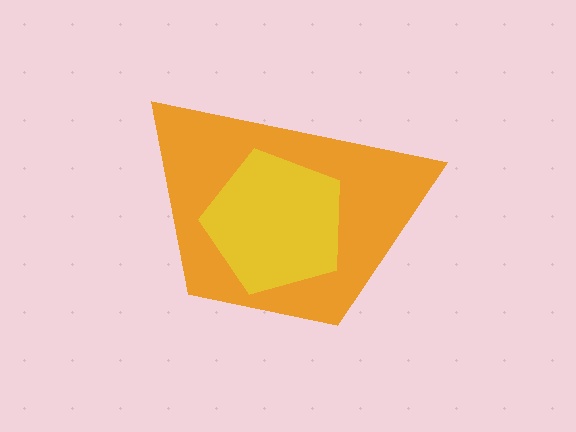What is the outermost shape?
The orange trapezoid.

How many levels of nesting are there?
2.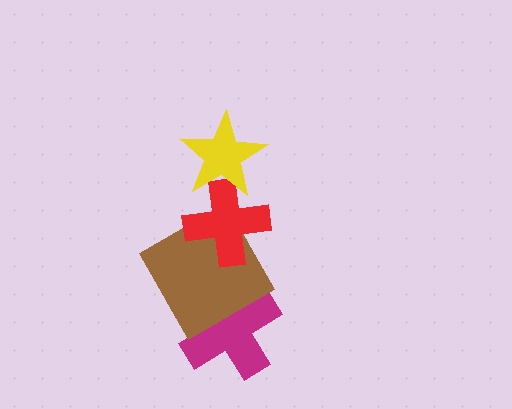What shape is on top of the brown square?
The red cross is on top of the brown square.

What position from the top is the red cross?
The red cross is 2nd from the top.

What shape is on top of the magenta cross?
The brown square is on top of the magenta cross.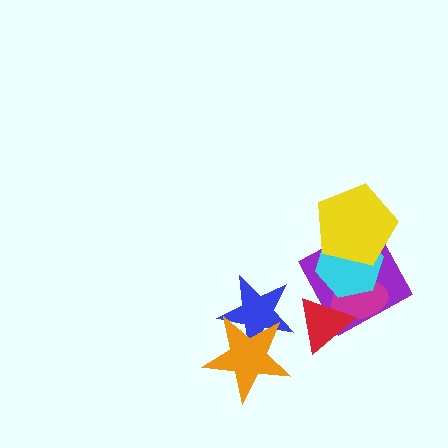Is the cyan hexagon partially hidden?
Yes, it is partially covered by another shape.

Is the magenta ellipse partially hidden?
Yes, it is partially covered by another shape.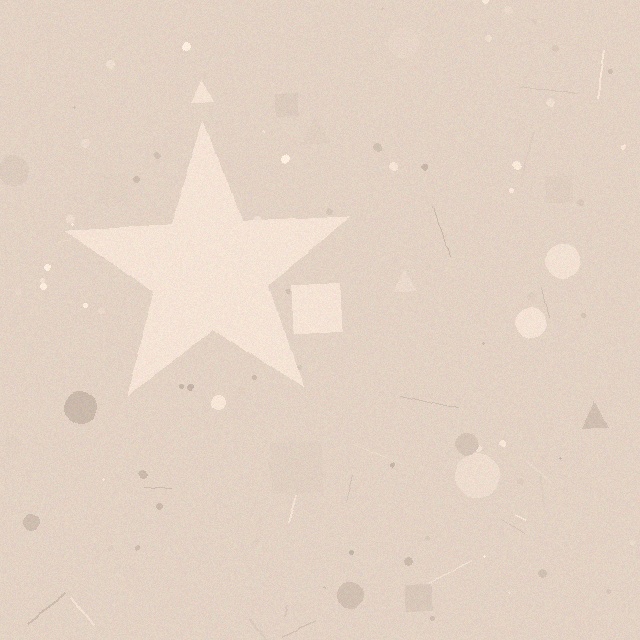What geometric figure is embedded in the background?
A star is embedded in the background.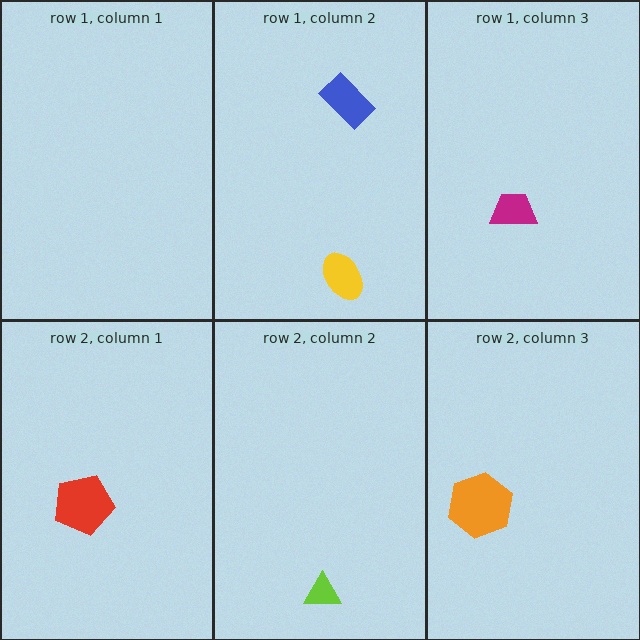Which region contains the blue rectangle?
The row 1, column 2 region.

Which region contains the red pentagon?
The row 2, column 1 region.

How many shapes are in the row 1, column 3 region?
1.